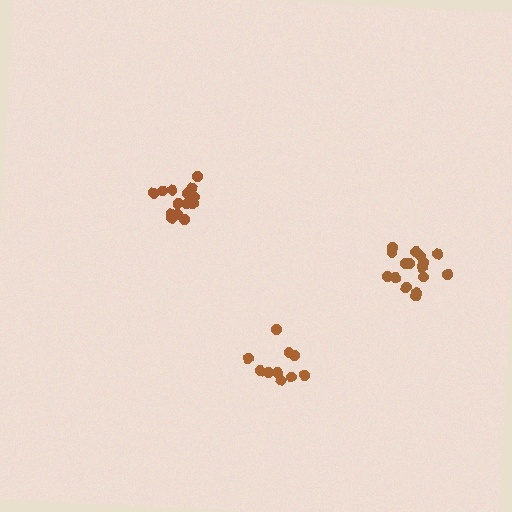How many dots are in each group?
Group 1: 10 dots, Group 2: 14 dots, Group 3: 16 dots (40 total).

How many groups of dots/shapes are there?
There are 3 groups.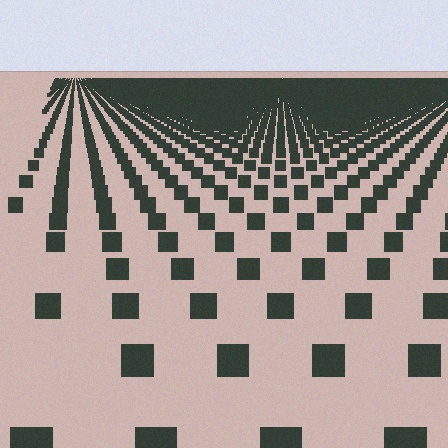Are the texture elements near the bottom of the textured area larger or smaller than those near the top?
Larger. Near the bottom, elements are closer to the viewer and appear at a bigger on-screen size.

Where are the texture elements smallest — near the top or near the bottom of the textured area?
Near the top.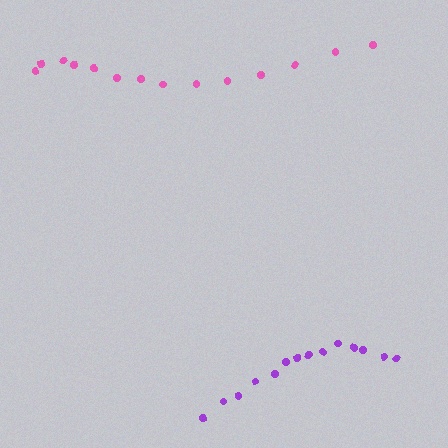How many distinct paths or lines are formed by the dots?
There are 2 distinct paths.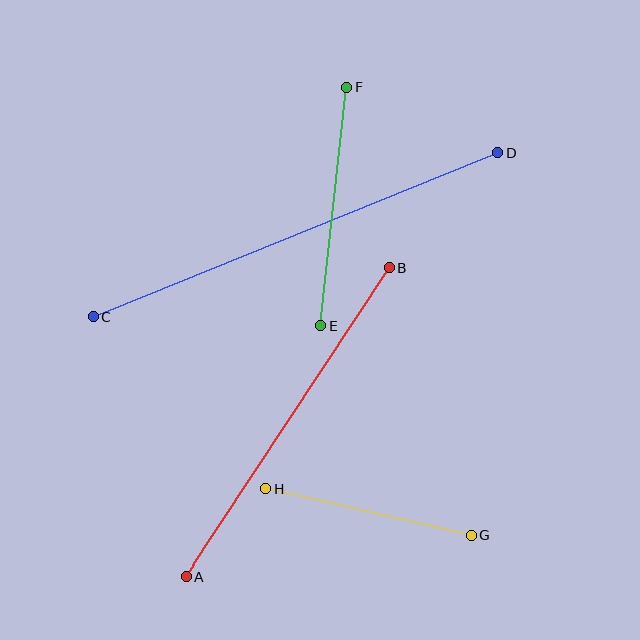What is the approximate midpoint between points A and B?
The midpoint is at approximately (287, 422) pixels.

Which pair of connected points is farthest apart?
Points C and D are farthest apart.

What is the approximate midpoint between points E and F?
The midpoint is at approximately (334, 206) pixels.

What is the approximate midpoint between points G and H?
The midpoint is at approximately (369, 512) pixels.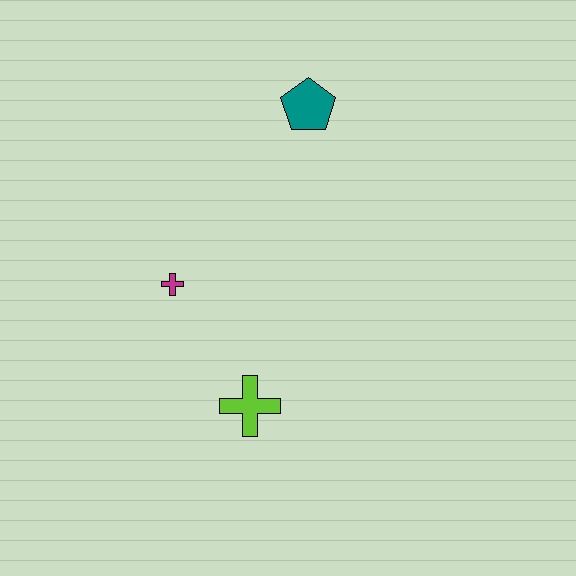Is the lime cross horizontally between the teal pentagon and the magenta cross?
Yes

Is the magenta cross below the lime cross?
No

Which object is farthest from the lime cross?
The teal pentagon is farthest from the lime cross.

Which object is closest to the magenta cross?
The lime cross is closest to the magenta cross.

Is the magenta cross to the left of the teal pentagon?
Yes